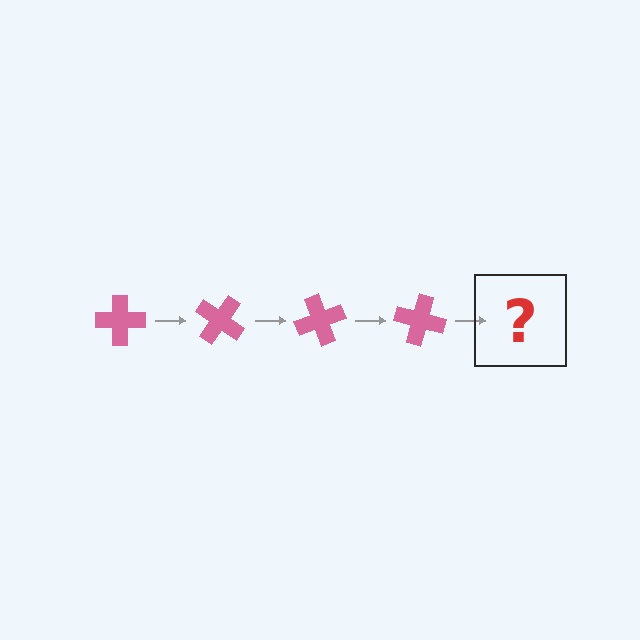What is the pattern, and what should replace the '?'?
The pattern is that the cross rotates 35 degrees each step. The '?' should be a pink cross rotated 140 degrees.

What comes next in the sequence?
The next element should be a pink cross rotated 140 degrees.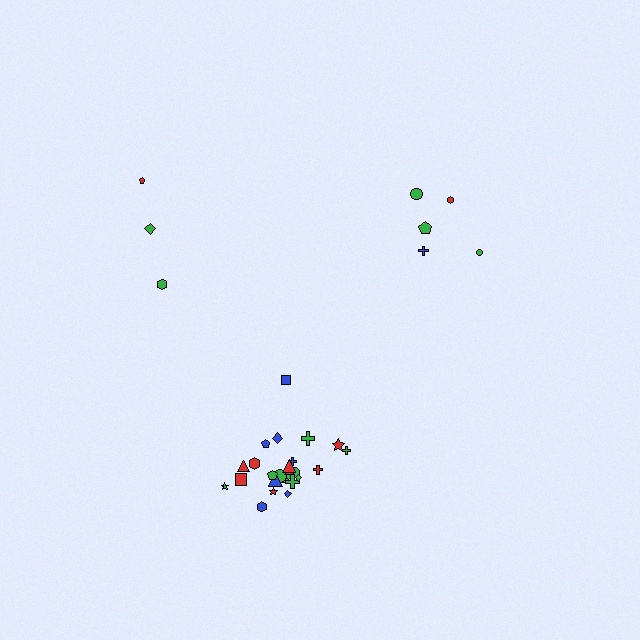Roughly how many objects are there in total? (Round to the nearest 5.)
Roughly 35 objects in total.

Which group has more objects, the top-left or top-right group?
The top-right group.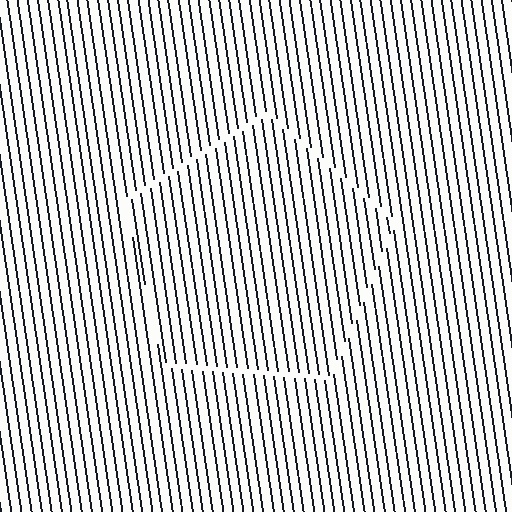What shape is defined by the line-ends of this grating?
An illusory pentagon. The interior of the shape contains the same grating, shifted by half a period — the contour is defined by the phase discontinuity where line-ends from the inner and outer gratings abut.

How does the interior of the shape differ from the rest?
The interior of the shape contains the same grating, shifted by half a period — the contour is defined by the phase discontinuity where line-ends from the inner and outer gratings abut.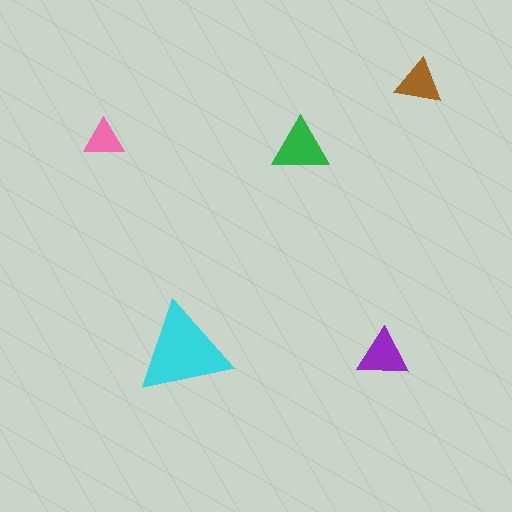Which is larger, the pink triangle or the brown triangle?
The brown one.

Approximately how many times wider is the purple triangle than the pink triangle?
About 1.5 times wider.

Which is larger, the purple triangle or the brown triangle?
The purple one.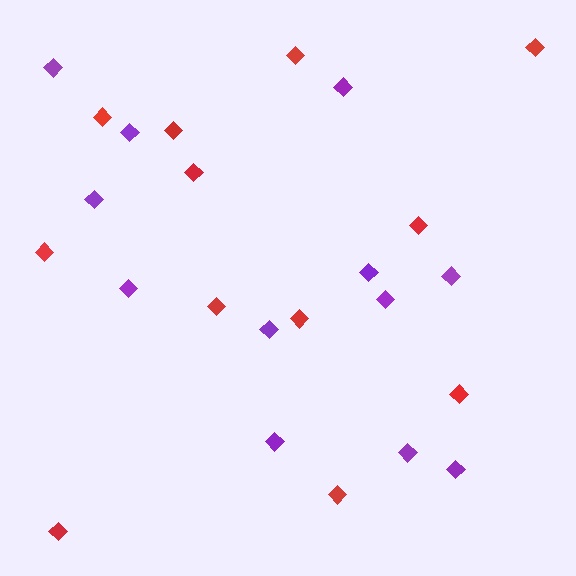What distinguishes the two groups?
There are 2 groups: one group of purple diamonds (12) and one group of red diamonds (12).